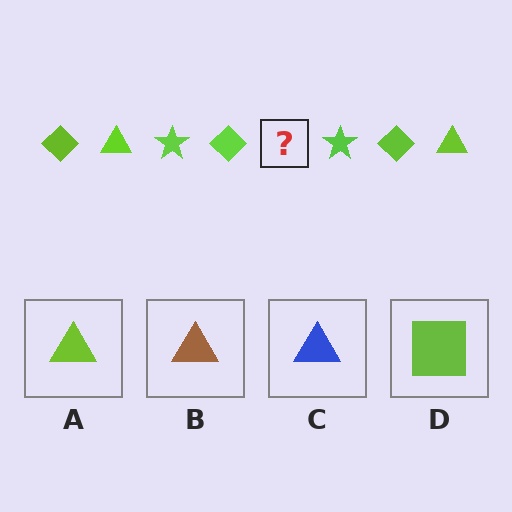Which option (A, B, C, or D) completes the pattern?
A.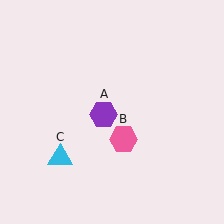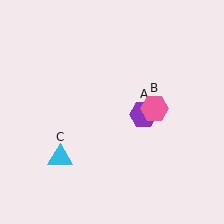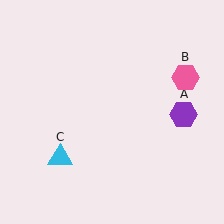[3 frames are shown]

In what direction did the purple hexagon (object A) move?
The purple hexagon (object A) moved right.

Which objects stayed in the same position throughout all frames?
Cyan triangle (object C) remained stationary.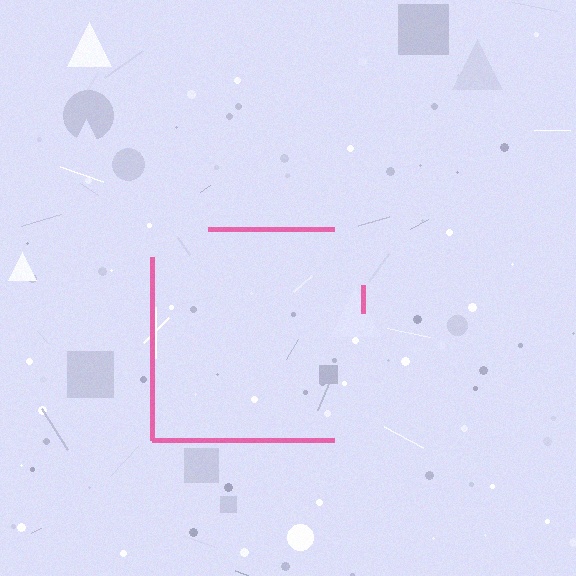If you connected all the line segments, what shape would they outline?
They would outline a square.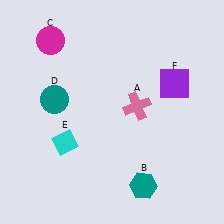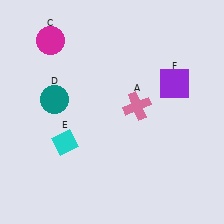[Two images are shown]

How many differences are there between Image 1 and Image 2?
There is 1 difference between the two images.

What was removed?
The teal hexagon (B) was removed in Image 2.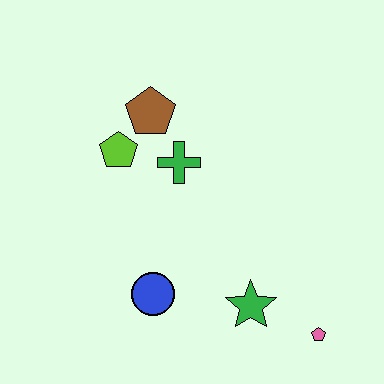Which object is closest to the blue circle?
The green star is closest to the blue circle.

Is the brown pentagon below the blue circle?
No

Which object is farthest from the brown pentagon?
The pink pentagon is farthest from the brown pentagon.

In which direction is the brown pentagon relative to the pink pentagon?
The brown pentagon is above the pink pentagon.